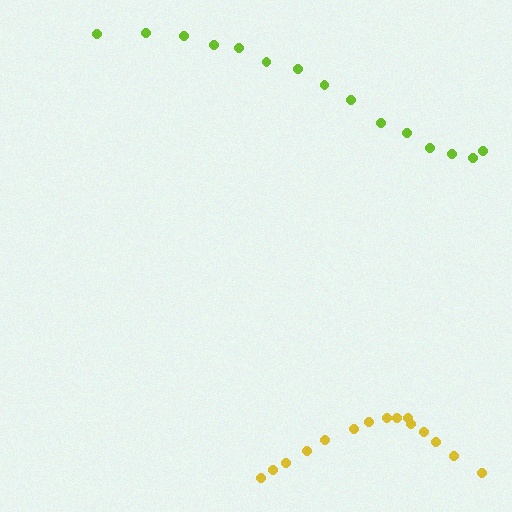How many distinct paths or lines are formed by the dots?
There are 2 distinct paths.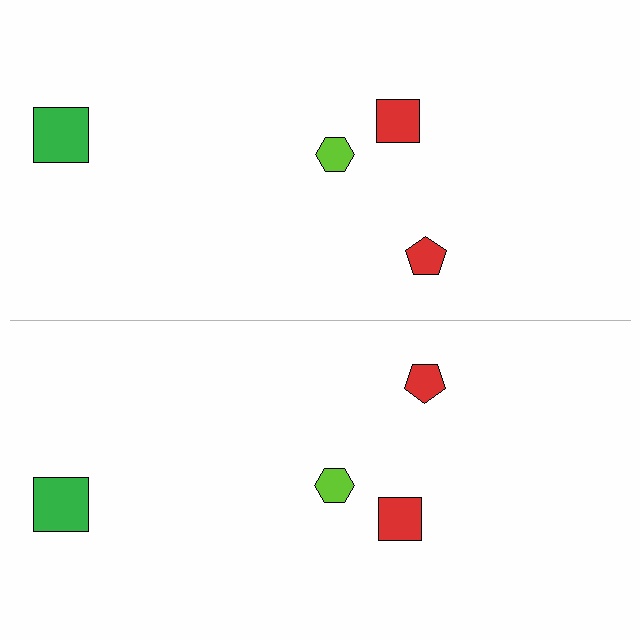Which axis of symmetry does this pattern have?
The pattern has a horizontal axis of symmetry running through the center of the image.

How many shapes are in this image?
There are 8 shapes in this image.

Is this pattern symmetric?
Yes, this pattern has bilateral (reflection) symmetry.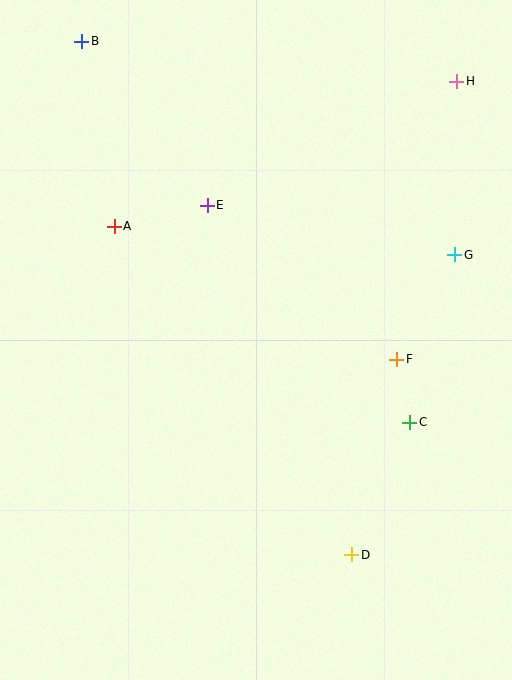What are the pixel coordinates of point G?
Point G is at (455, 255).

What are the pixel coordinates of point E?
Point E is at (207, 205).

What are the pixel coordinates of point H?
Point H is at (457, 81).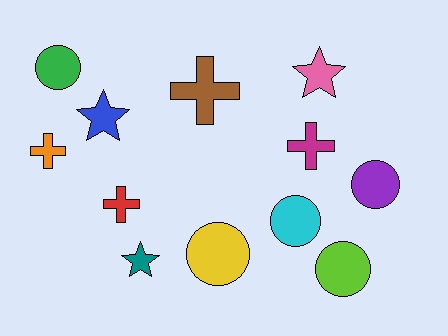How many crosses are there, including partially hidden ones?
There are 4 crosses.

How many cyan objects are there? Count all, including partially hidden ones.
There is 1 cyan object.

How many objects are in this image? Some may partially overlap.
There are 12 objects.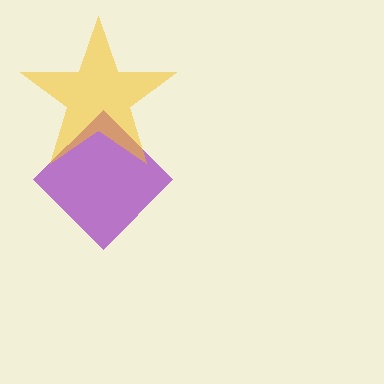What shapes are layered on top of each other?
The layered shapes are: a purple diamond, a yellow star.